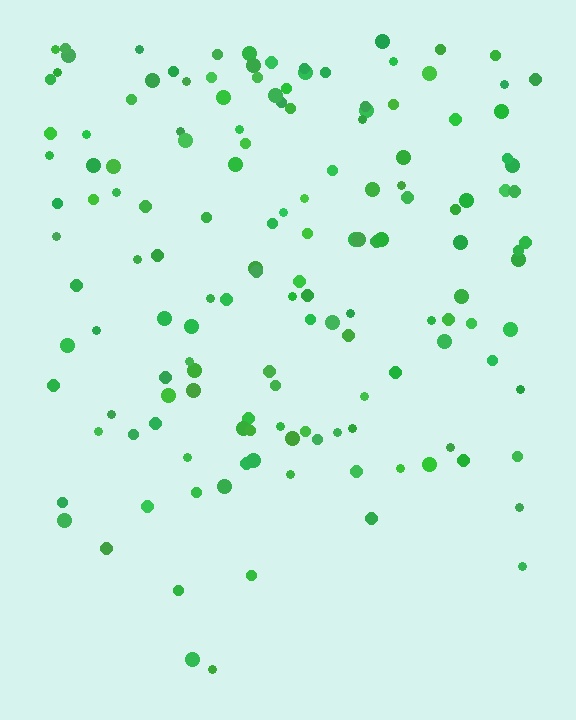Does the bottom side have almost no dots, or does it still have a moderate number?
Still a moderate number, just noticeably fewer than the top.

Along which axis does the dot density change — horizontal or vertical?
Vertical.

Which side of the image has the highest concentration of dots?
The top.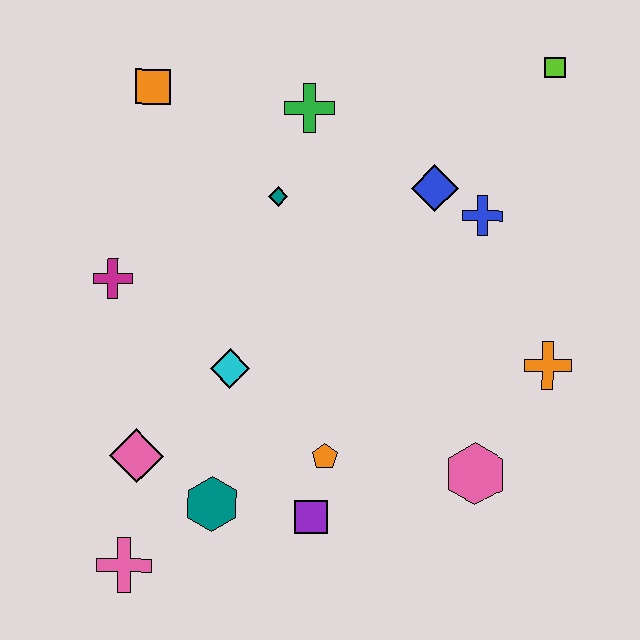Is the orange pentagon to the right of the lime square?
No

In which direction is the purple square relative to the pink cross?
The purple square is to the right of the pink cross.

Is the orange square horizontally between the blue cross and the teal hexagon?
No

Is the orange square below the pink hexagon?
No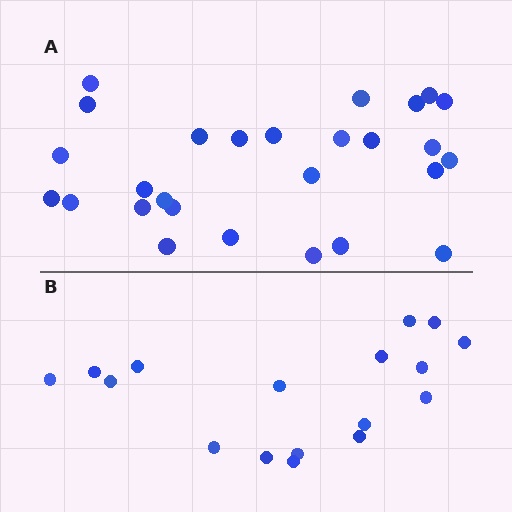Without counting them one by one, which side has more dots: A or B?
Region A (the top region) has more dots.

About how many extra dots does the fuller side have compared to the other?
Region A has roughly 10 or so more dots than region B.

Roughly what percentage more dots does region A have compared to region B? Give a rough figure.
About 60% more.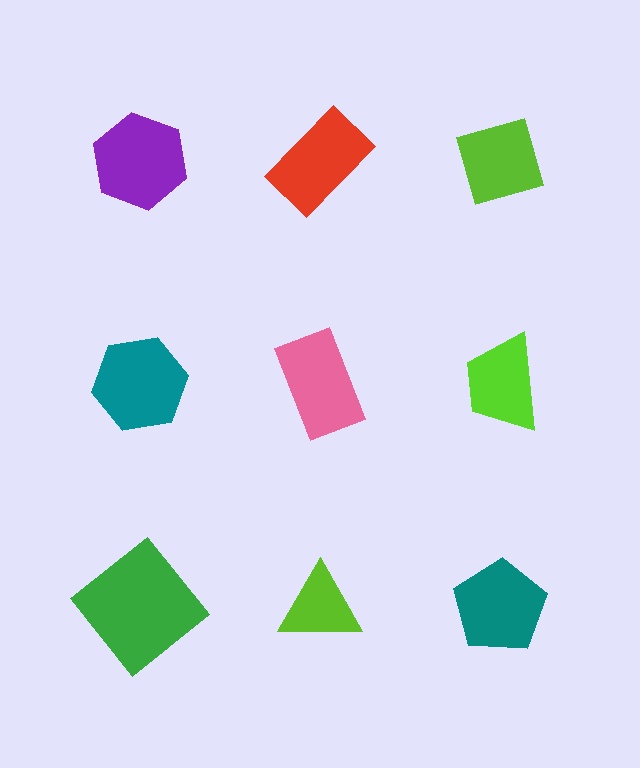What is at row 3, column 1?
A green diamond.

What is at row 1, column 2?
A red rectangle.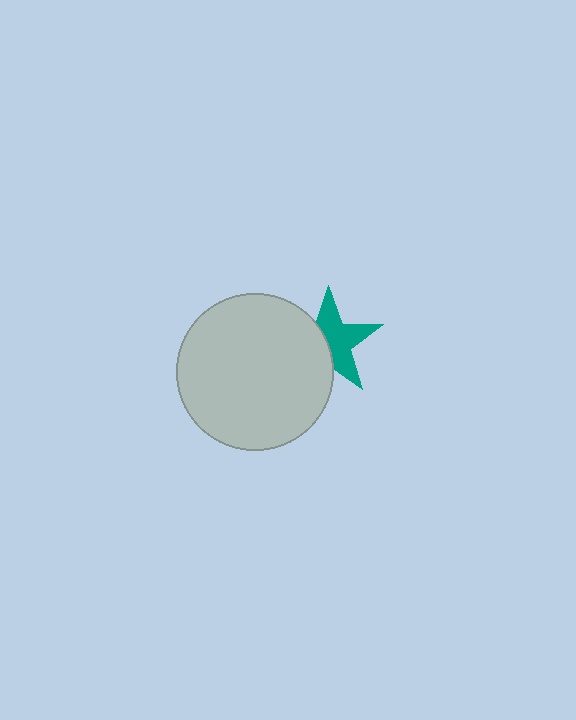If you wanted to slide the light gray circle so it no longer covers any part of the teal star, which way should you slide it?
Slide it left — that is the most direct way to separate the two shapes.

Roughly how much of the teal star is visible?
About half of it is visible (roughly 57%).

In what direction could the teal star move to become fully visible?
The teal star could move right. That would shift it out from behind the light gray circle entirely.